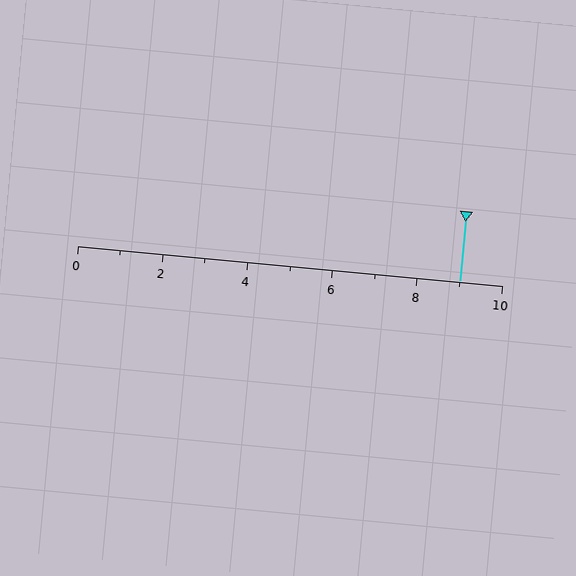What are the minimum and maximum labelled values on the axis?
The axis runs from 0 to 10.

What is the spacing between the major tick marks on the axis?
The major ticks are spaced 2 apart.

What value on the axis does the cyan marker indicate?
The marker indicates approximately 9.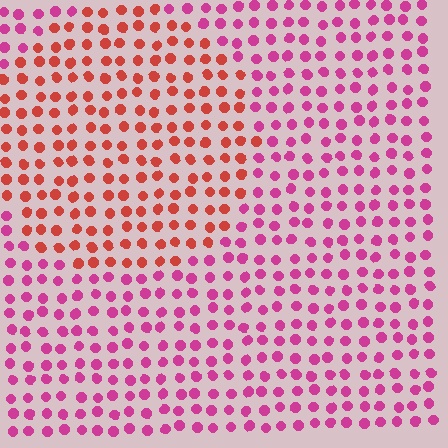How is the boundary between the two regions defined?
The boundary is defined purely by a slight shift in hue (about 40 degrees). Spacing, size, and orientation are identical on both sides.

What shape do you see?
I see a circle.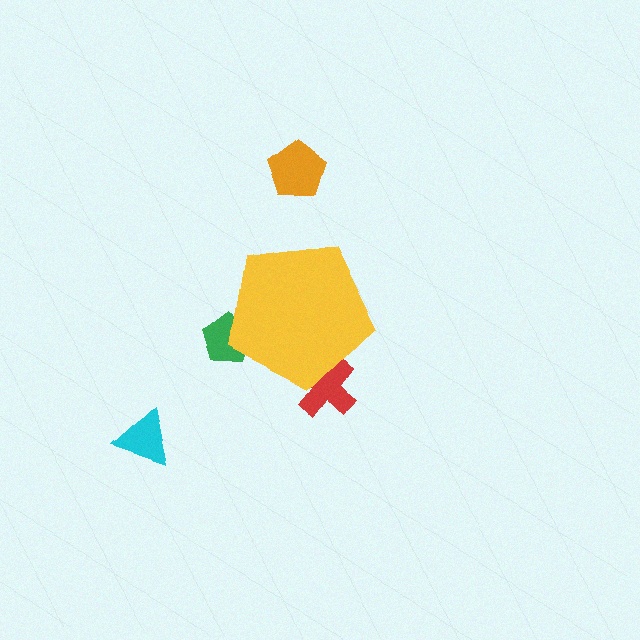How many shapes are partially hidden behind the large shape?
2 shapes are partially hidden.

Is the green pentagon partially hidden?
Yes, the green pentagon is partially hidden behind the yellow pentagon.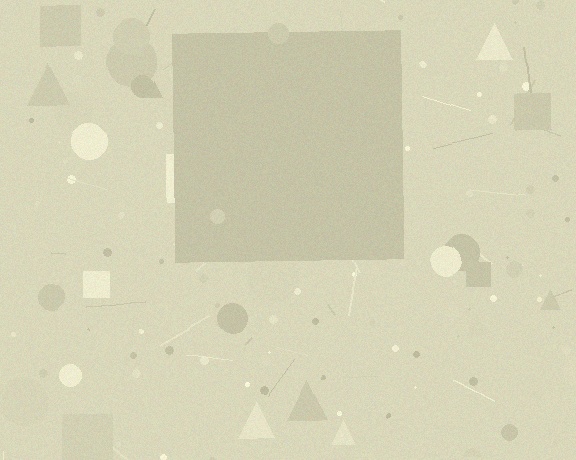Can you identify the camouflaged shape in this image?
The camouflaged shape is a square.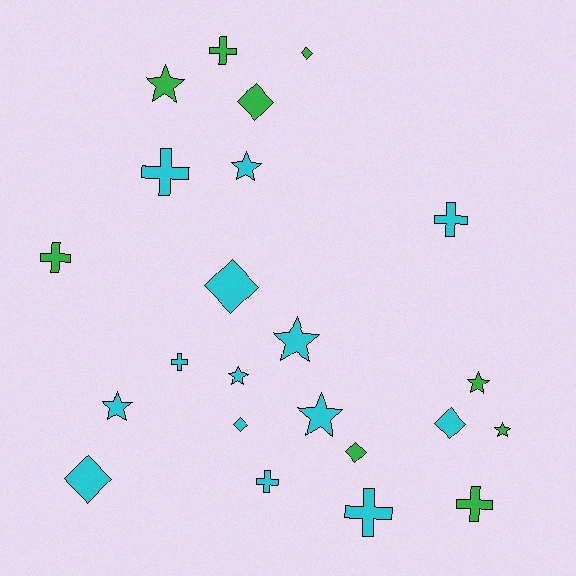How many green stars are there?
There are 3 green stars.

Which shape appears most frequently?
Cross, with 8 objects.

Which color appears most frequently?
Cyan, with 14 objects.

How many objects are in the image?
There are 23 objects.